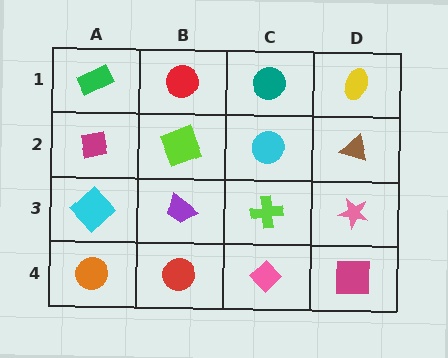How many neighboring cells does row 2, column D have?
3.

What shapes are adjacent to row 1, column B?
A lime square (row 2, column B), a green rectangle (row 1, column A), a teal circle (row 1, column C).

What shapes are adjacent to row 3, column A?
A magenta square (row 2, column A), an orange circle (row 4, column A), a purple trapezoid (row 3, column B).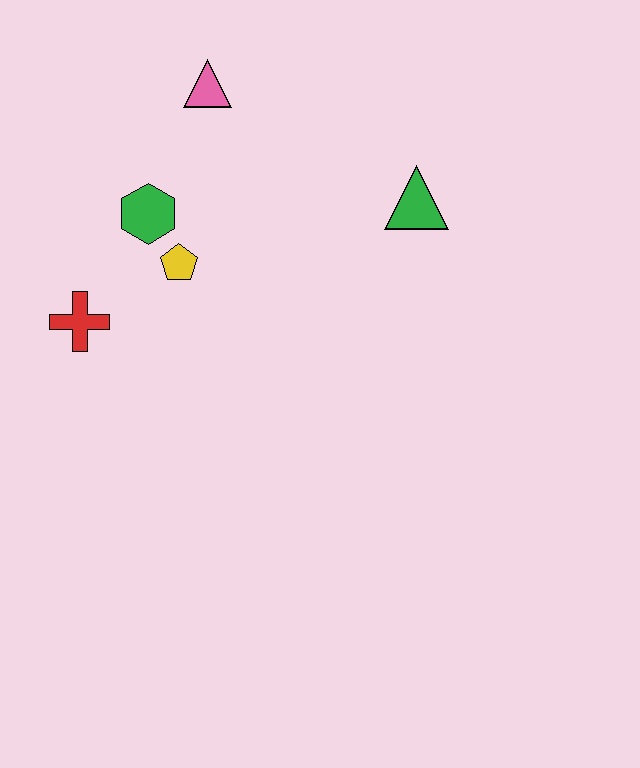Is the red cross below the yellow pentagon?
Yes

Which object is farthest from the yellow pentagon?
The green triangle is farthest from the yellow pentagon.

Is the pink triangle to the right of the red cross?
Yes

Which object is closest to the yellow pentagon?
The green hexagon is closest to the yellow pentagon.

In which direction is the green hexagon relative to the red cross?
The green hexagon is above the red cross.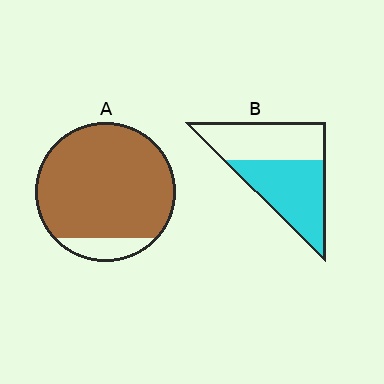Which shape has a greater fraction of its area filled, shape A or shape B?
Shape A.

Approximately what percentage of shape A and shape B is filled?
A is approximately 90% and B is approximately 55%.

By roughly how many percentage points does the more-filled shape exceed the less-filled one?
By roughly 35 percentage points (A over B).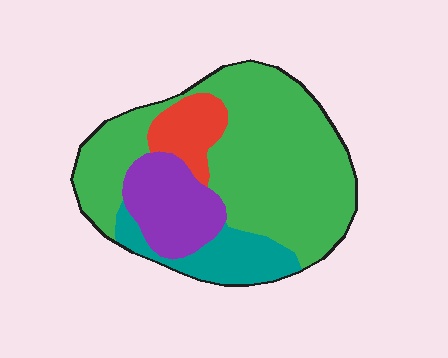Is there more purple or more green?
Green.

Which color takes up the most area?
Green, at roughly 60%.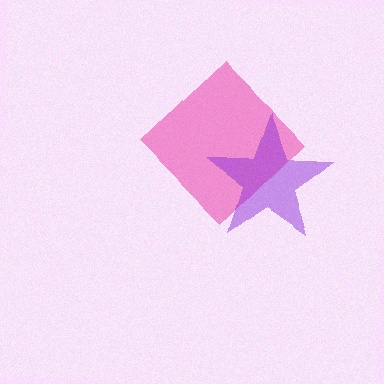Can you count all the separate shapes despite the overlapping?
Yes, there are 2 separate shapes.